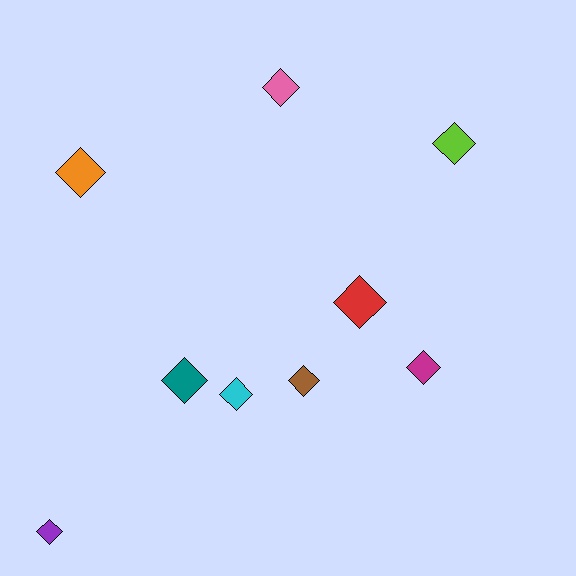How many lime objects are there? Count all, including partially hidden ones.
There is 1 lime object.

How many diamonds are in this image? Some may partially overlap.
There are 9 diamonds.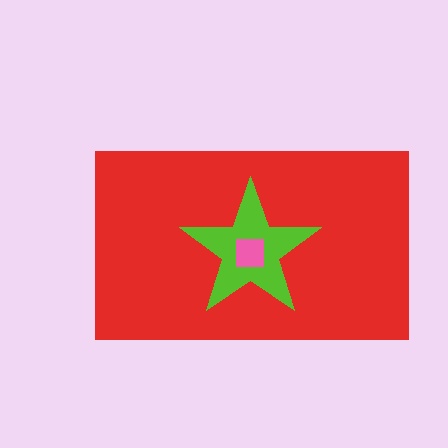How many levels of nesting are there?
3.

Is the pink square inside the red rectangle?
Yes.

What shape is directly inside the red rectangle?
The lime star.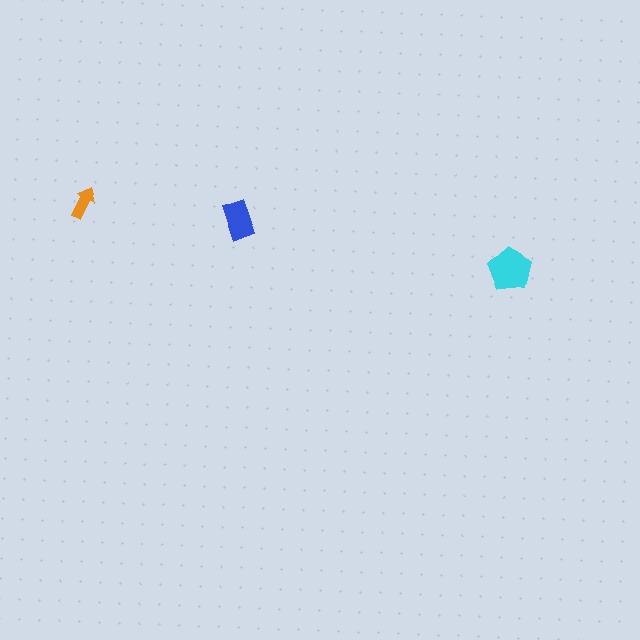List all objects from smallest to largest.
The orange arrow, the blue rectangle, the cyan pentagon.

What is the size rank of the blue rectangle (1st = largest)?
2nd.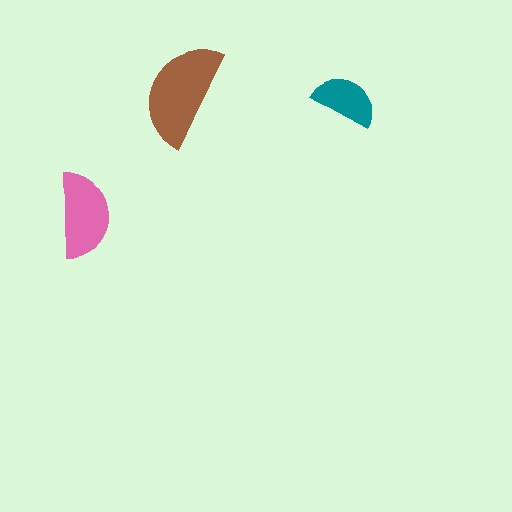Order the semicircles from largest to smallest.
the brown one, the pink one, the teal one.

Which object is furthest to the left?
The pink semicircle is leftmost.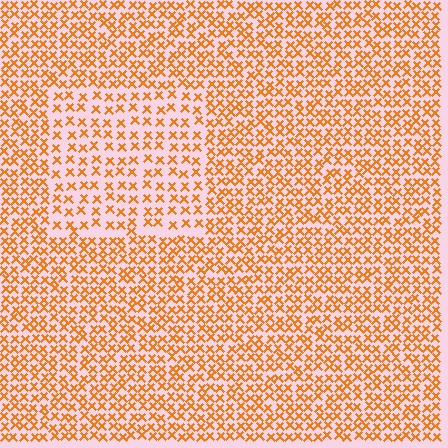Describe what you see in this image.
The image contains small orange elements arranged at two different densities. A rectangle-shaped region is visible where the elements are less densely packed than the surrounding area.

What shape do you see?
I see a rectangle.